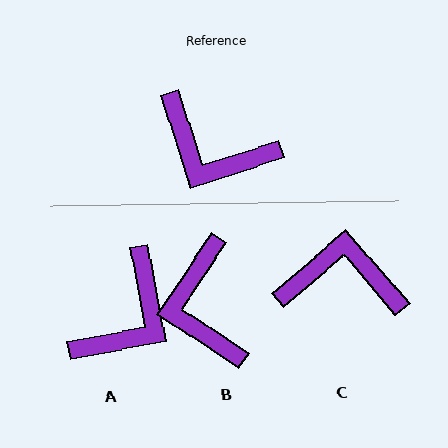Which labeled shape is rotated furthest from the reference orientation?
C, about 157 degrees away.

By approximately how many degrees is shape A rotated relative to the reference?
Approximately 83 degrees counter-clockwise.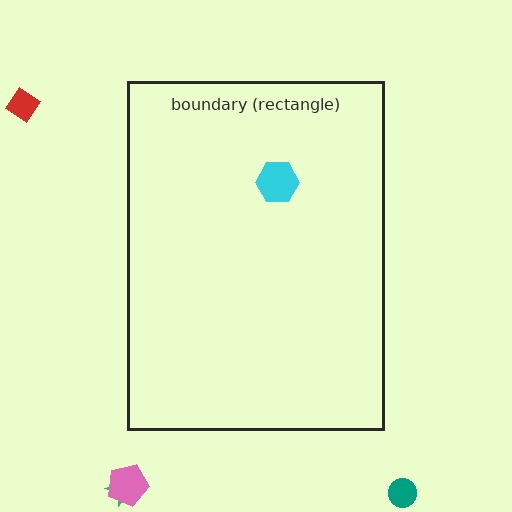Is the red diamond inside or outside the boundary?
Outside.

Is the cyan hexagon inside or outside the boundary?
Inside.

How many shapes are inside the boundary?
1 inside, 4 outside.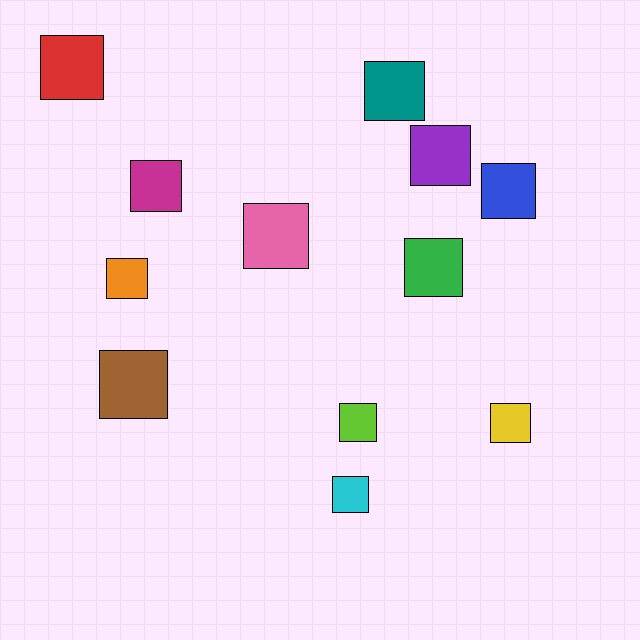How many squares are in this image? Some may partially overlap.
There are 12 squares.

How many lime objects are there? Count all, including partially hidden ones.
There is 1 lime object.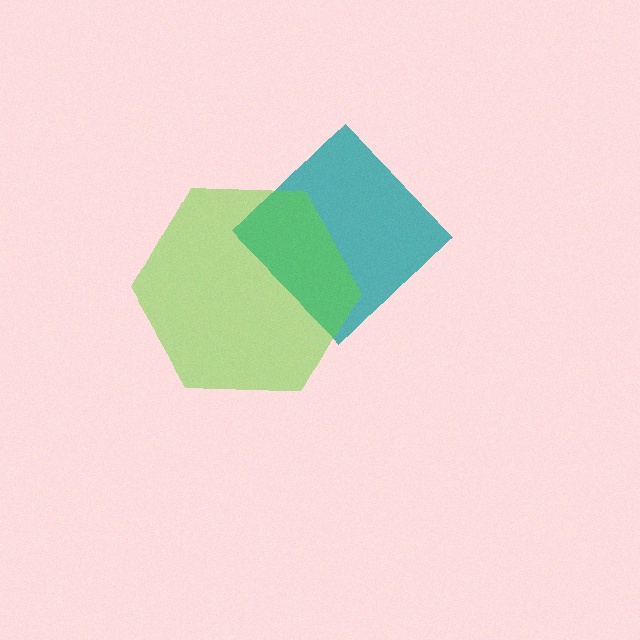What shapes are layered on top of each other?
The layered shapes are: a teal diamond, a lime hexagon.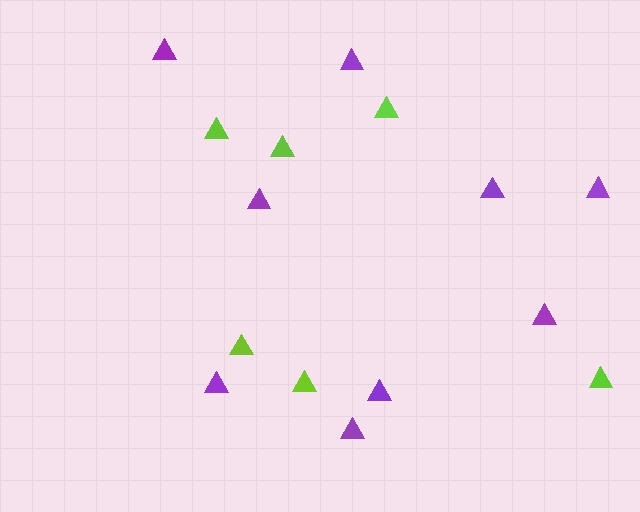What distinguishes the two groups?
There are 2 groups: one group of purple triangles (9) and one group of lime triangles (6).